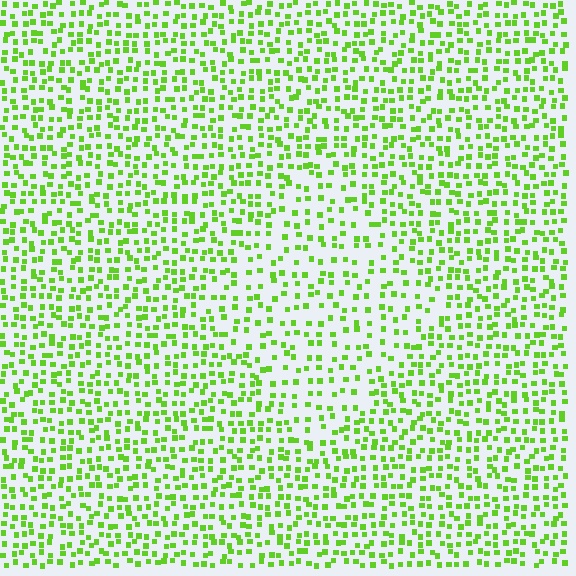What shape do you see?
I see a diamond.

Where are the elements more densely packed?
The elements are more densely packed outside the diamond boundary.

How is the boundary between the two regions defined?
The boundary is defined by a change in element density (approximately 1.6x ratio). All elements are the same color, size, and shape.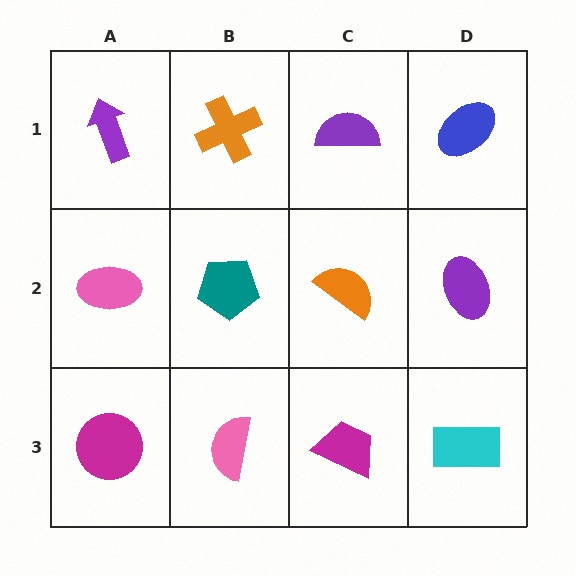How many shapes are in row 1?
4 shapes.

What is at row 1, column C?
A purple semicircle.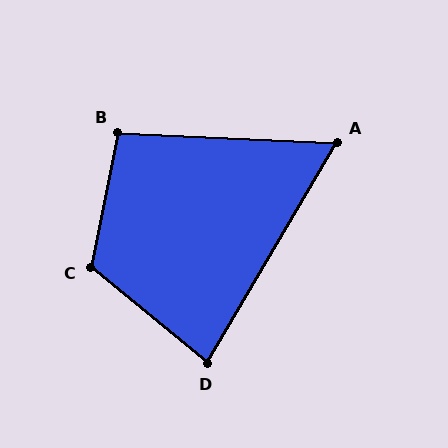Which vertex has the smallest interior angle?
A, at approximately 62 degrees.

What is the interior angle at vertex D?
Approximately 81 degrees (acute).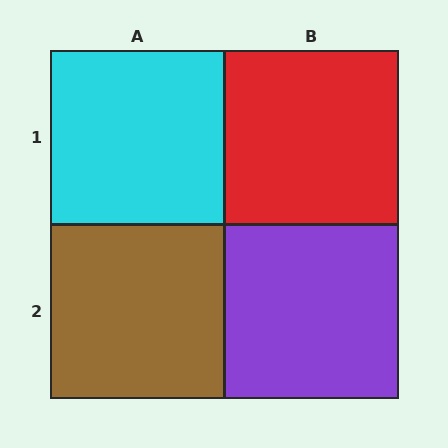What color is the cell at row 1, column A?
Cyan.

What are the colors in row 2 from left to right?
Brown, purple.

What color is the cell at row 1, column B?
Red.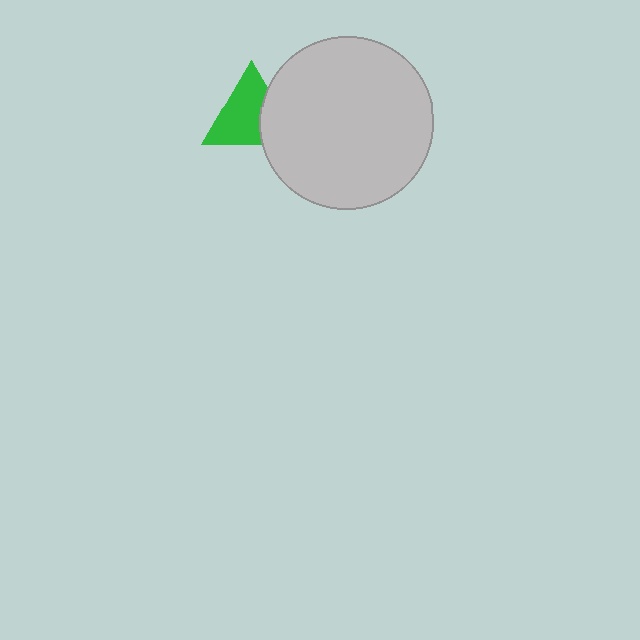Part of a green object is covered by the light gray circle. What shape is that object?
It is a triangle.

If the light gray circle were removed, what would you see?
You would see the complete green triangle.